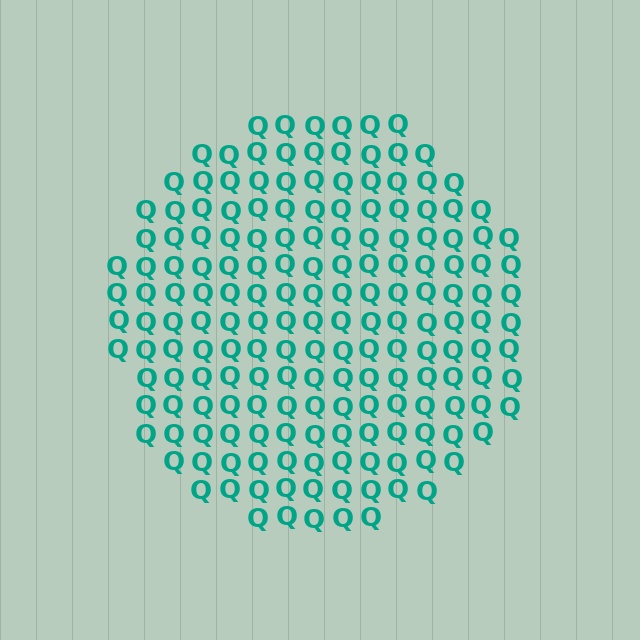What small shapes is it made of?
It is made of small letter Q's.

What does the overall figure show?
The overall figure shows a circle.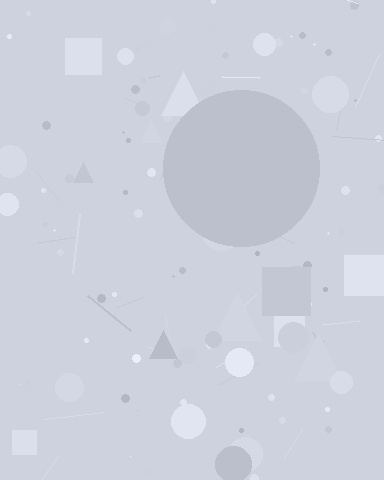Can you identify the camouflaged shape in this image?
The camouflaged shape is a circle.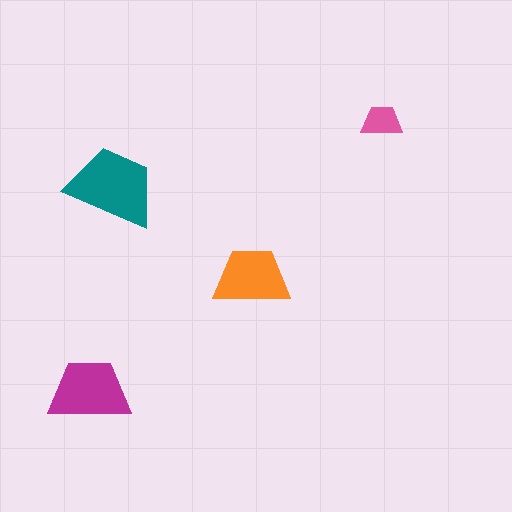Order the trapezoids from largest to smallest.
the teal one, the magenta one, the orange one, the pink one.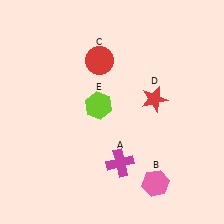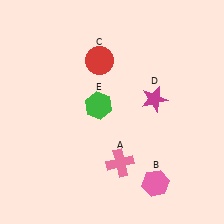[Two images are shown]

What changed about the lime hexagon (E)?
In Image 1, E is lime. In Image 2, it changed to green.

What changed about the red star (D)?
In Image 1, D is red. In Image 2, it changed to magenta.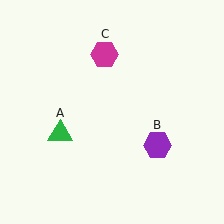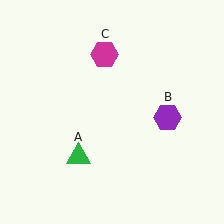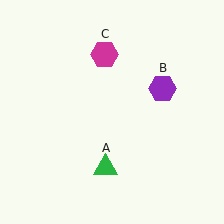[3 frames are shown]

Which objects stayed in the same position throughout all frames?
Magenta hexagon (object C) remained stationary.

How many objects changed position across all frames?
2 objects changed position: green triangle (object A), purple hexagon (object B).